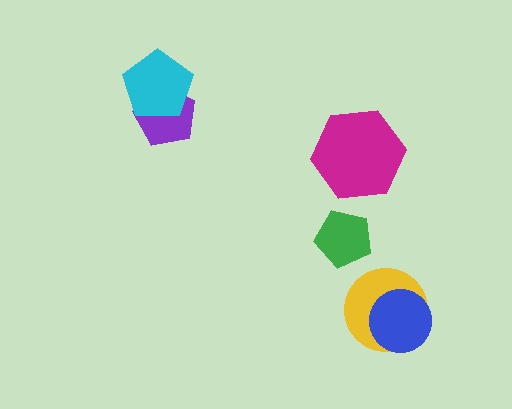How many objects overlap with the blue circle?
1 object overlaps with the blue circle.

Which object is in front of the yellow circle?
The blue circle is in front of the yellow circle.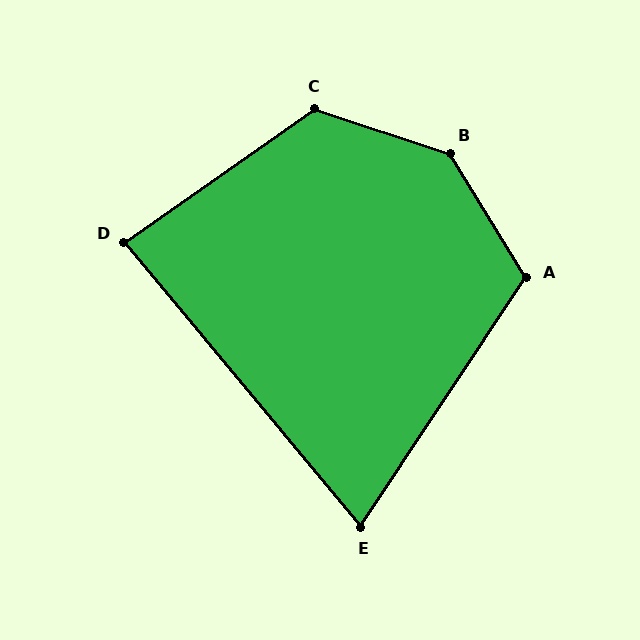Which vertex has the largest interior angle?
B, at approximately 140 degrees.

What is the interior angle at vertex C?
Approximately 127 degrees (obtuse).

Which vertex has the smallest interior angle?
E, at approximately 73 degrees.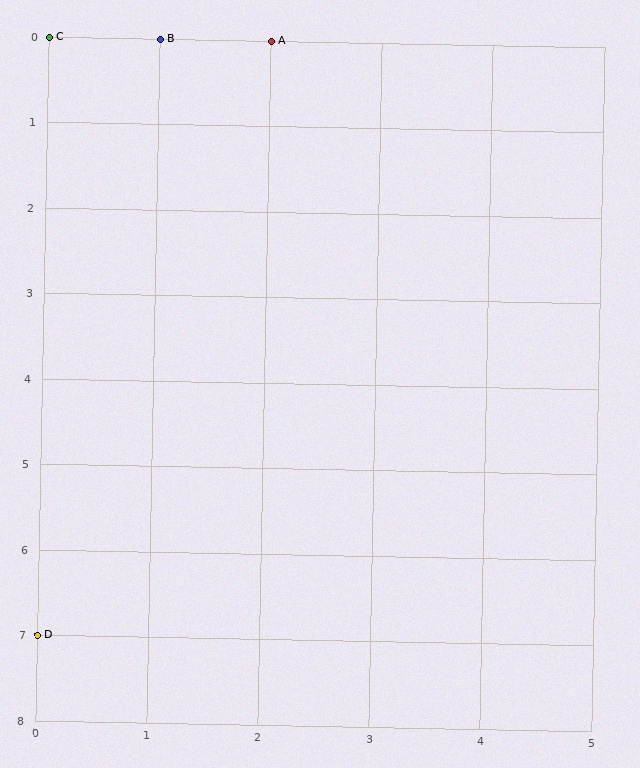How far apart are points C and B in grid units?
Points C and B are 1 column apart.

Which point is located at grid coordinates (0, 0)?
Point C is at (0, 0).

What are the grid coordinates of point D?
Point D is at grid coordinates (0, 7).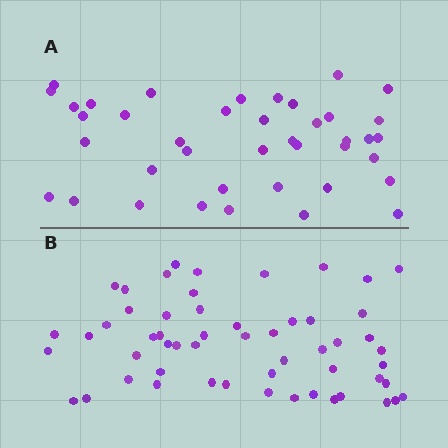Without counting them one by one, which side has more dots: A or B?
Region B (the bottom region) has more dots.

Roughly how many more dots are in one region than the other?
Region B has approximately 15 more dots than region A.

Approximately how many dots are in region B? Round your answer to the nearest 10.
About 60 dots. (The exact count is 55, which rounds to 60.)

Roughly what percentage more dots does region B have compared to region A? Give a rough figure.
About 40% more.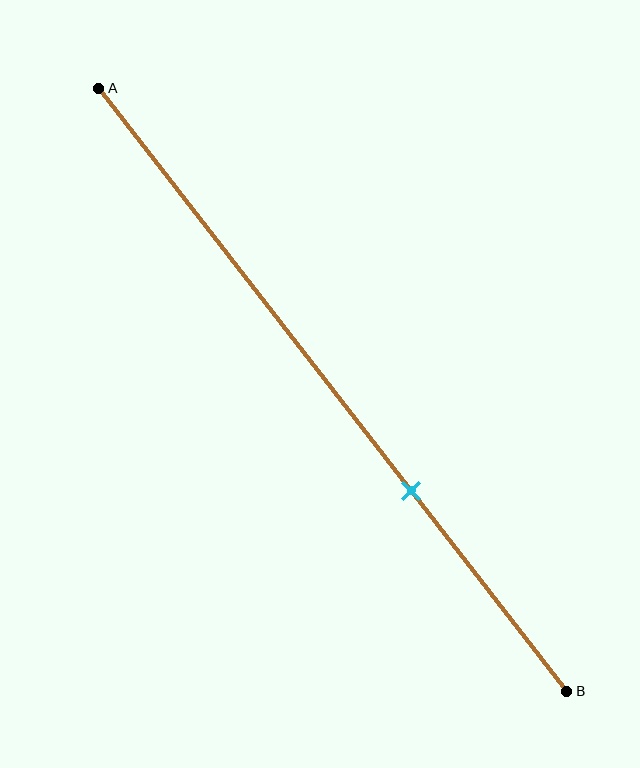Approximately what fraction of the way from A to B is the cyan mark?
The cyan mark is approximately 65% of the way from A to B.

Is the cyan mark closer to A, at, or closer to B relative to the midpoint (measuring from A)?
The cyan mark is closer to point B than the midpoint of segment AB.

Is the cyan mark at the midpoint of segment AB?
No, the mark is at about 65% from A, not at the 50% midpoint.